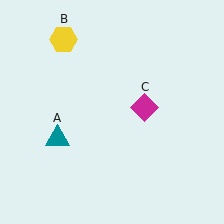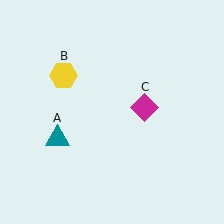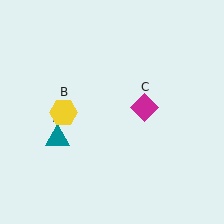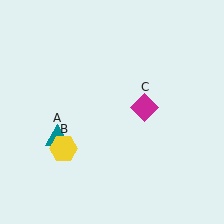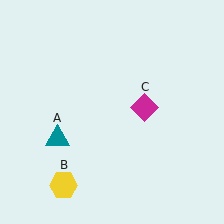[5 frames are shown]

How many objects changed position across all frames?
1 object changed position: yellow hexagon (object B).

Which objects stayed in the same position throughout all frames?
Teal triangle (object A) and magenta diamond (object C) remained stationary.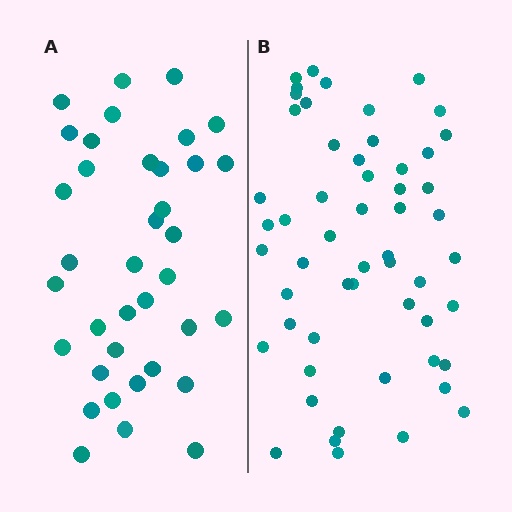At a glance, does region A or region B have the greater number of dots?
Region B (the right region) has more dots.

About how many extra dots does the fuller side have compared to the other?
Region B has approximately 20 more dots than region A.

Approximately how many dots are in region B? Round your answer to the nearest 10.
About 60 dots. (The exact count is 55, which rounds to 60.)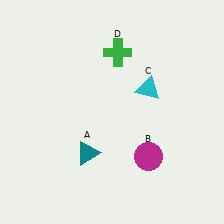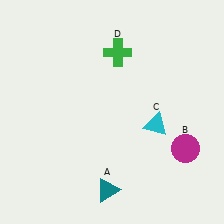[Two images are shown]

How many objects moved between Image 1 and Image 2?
3 objects moved between the two images.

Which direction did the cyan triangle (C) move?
The cyan triangle (C) moved down.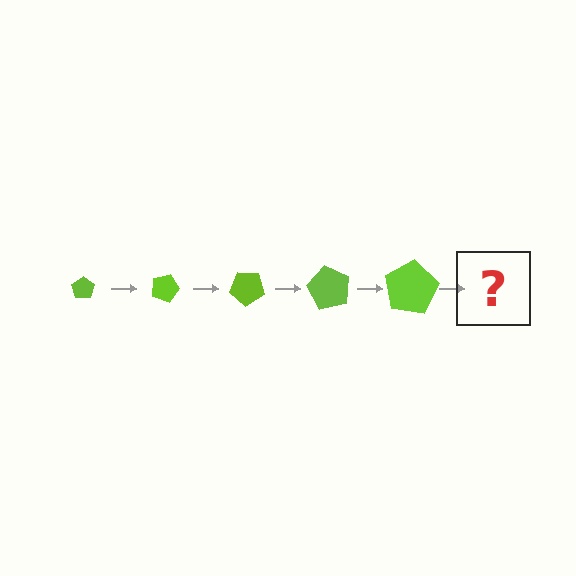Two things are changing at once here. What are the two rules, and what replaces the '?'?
The two rules are that the pentagon grows larger each step and it rotates 20 degrees each step. The '?' should be a pentagon, larger than the previous one and rotated 100 degrees from the start.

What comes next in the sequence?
The next element should be a pentagon, larger than the previous one and rotated 100 degrees from the start.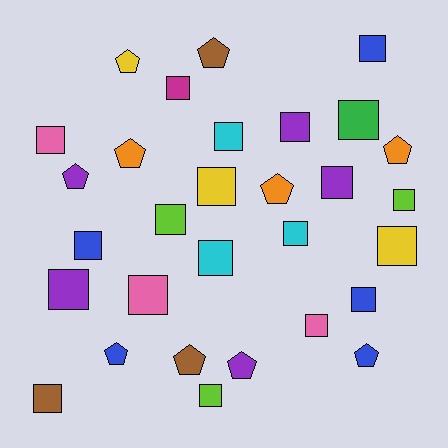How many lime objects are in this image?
There are 3 lime objects.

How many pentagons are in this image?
There are 10 pentagons.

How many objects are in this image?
There are 30 objects.